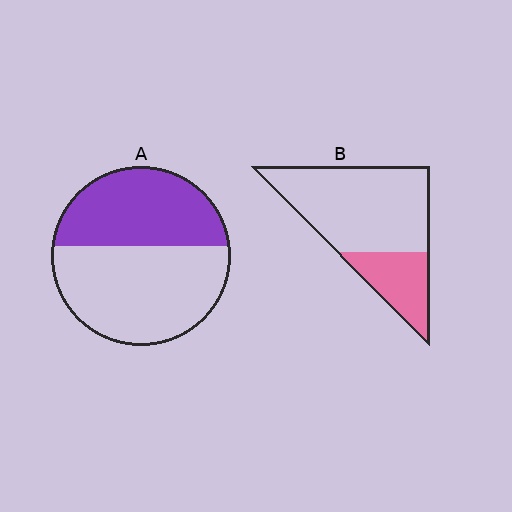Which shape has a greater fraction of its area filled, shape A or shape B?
Shape A.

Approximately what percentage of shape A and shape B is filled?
A is approximately 45% and B is approximately 30%.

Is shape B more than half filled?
No.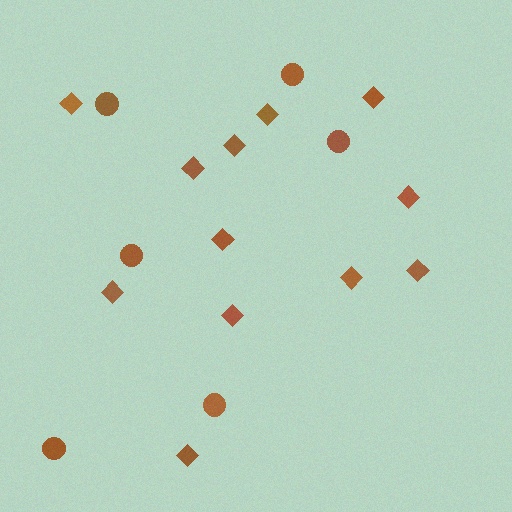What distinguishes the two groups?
There are 2 groups: one group of circles (6) and one group of diamonds (12).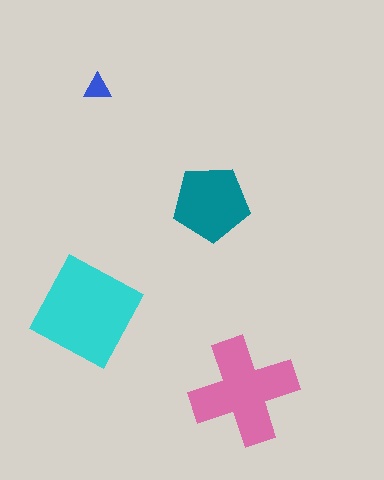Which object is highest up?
The blue triangle is topmost.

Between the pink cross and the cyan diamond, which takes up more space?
The cyan diamond.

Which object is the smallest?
The blue triangle.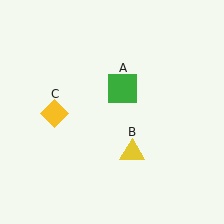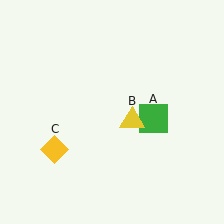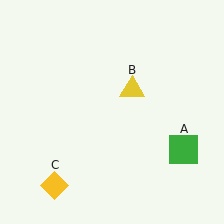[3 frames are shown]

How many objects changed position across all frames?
3 objects changed position: green square (object A), yellow triangle (object B), yellow diamond (object C).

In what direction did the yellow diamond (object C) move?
The yellow diamond (object C) moved down.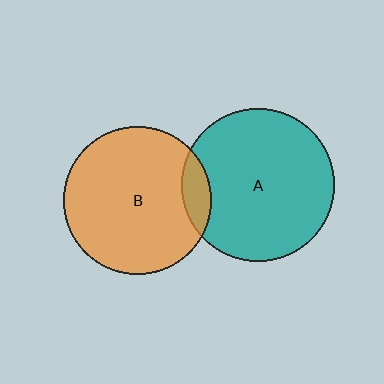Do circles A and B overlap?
Yes.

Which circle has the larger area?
Circle A (teal).